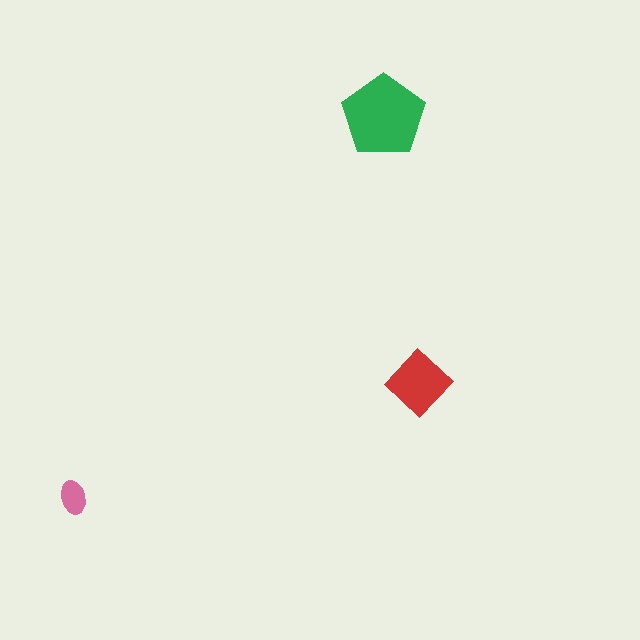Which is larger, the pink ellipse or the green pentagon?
The green pentagon.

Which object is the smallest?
The pink ellipse.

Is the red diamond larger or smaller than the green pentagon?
Smaller.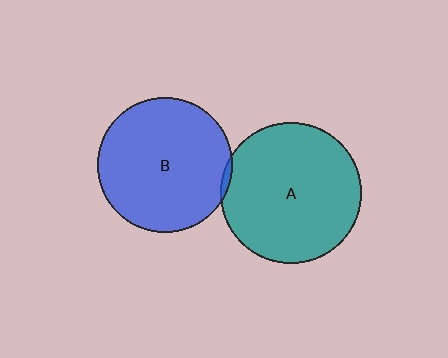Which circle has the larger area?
Circle A (teal).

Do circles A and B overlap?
Yes.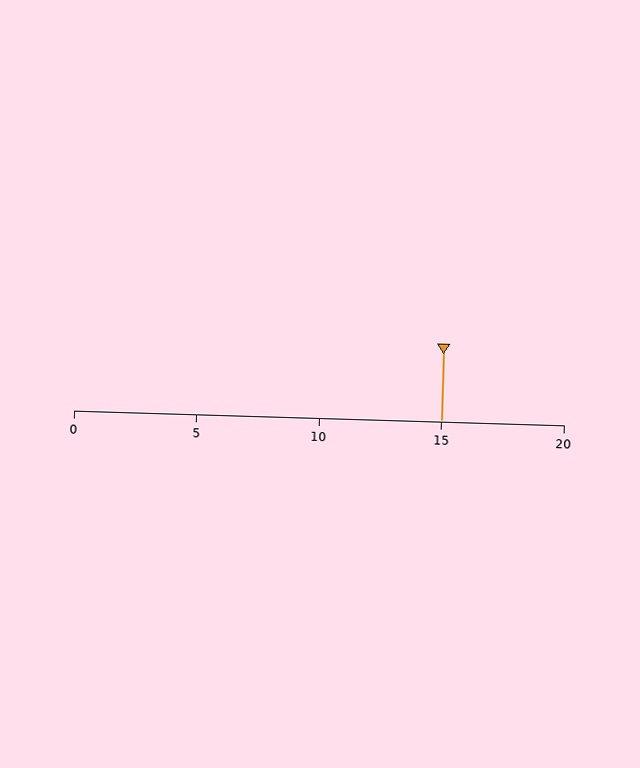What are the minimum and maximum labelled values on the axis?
The axis runs from 0 to 20.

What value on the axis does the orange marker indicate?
The marker indicates approximately 15.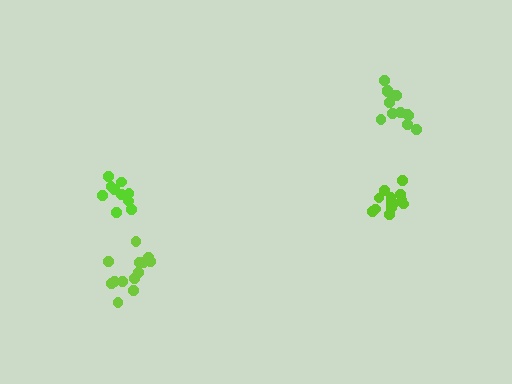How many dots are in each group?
Group 1: 10 dots, Group 2: 13 dots, Group 3: 13 dots, Group 4: 13 dots (49 total).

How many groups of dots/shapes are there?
There are 4 groups.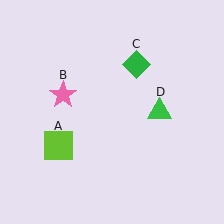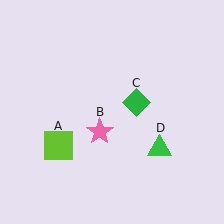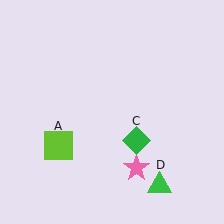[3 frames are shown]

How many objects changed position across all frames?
3 objects changed position: pink star (object B), green diamond (object C), green triangle (object D).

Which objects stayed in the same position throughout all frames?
Lime square (object A) remained stationary.